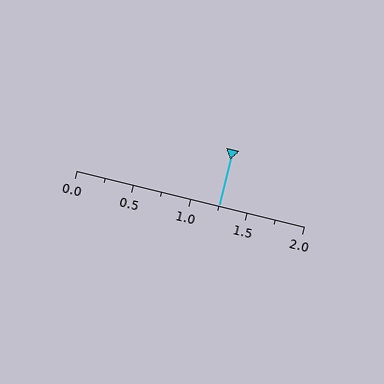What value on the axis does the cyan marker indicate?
The marker indicates approximately 1.25.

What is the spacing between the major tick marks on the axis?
The major ticks are spaced 0.5 apart.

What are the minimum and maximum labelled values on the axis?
The axis runs from 0.0 to 2.0.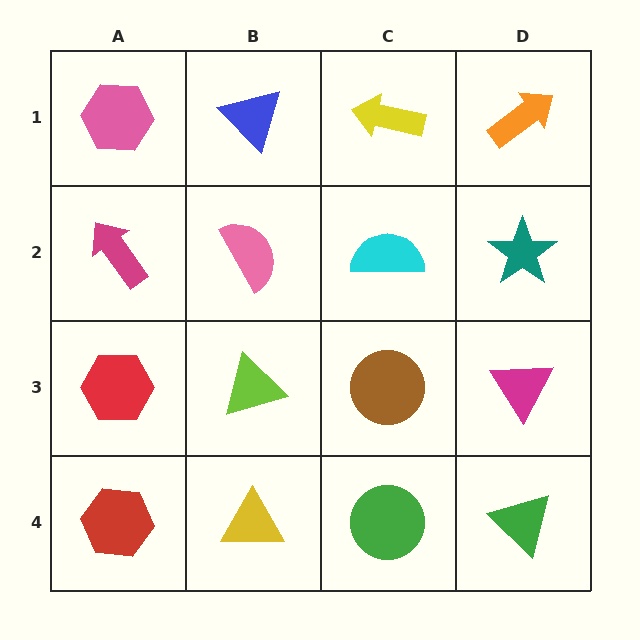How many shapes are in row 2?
4 shapes.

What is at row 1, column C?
A yellow arrow.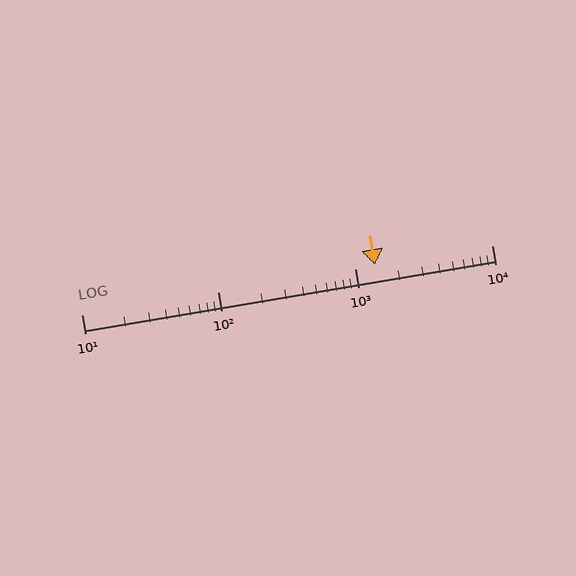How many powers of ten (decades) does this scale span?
The scale spans 3 decades, from 10 to 10000.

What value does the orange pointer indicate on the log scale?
The pointer indicates approximately 1400.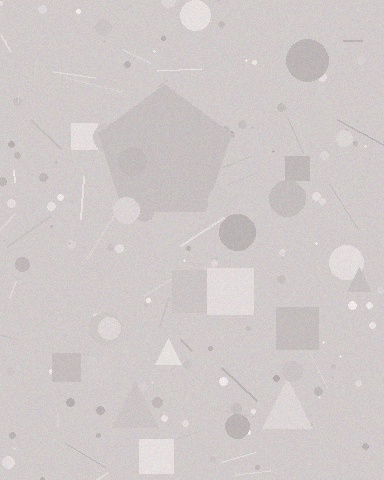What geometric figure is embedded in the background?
A pentagon is embedded in the background.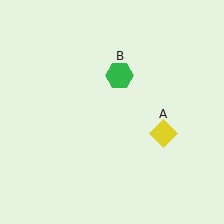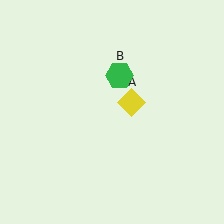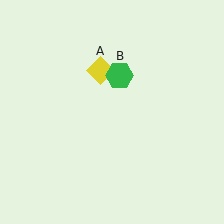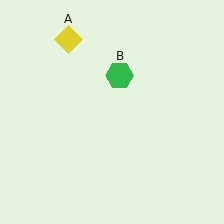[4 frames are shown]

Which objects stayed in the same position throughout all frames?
Green hexagon (object B) remained stationary.